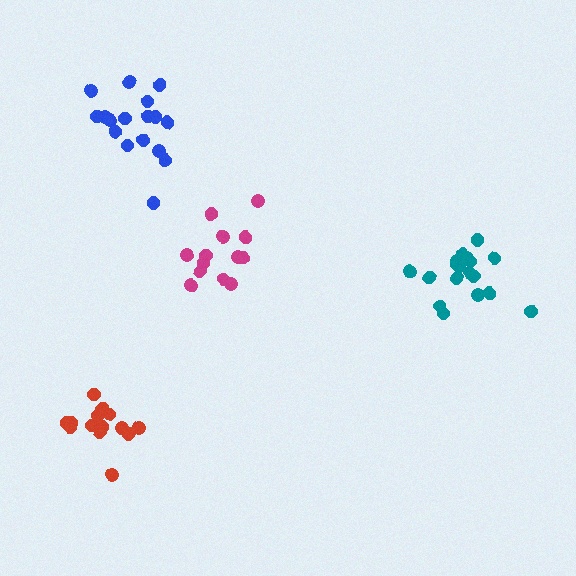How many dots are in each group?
Group 1: 17 dots, Group 2: 13 dots, Group 3: 14 dots, Group 4: 18 dots (62 total).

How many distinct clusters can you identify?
There are 4 distinct clusters.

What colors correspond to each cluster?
The clusters are colored: blue, magenta, red, teal.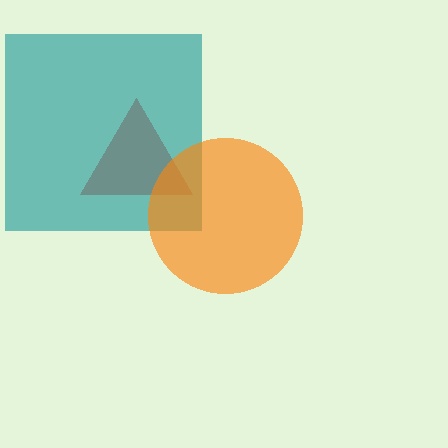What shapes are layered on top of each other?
The layered shapes are: a red triangle, a teal square, an orange circle.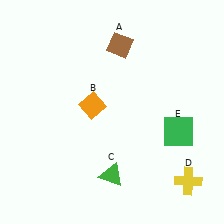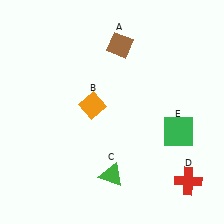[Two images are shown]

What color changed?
The cross (D) changed from yellow in Image 1 to red in Image 2.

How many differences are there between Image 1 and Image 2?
There is 1 difference between the two images.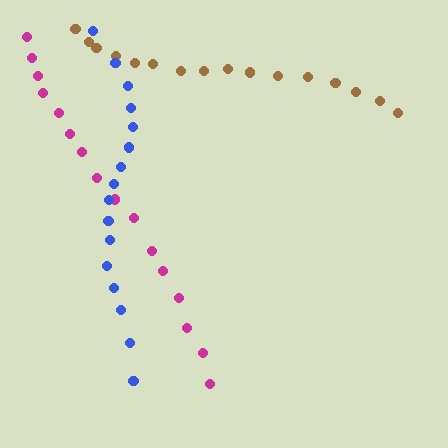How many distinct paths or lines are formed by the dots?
There are 3 distinct paths.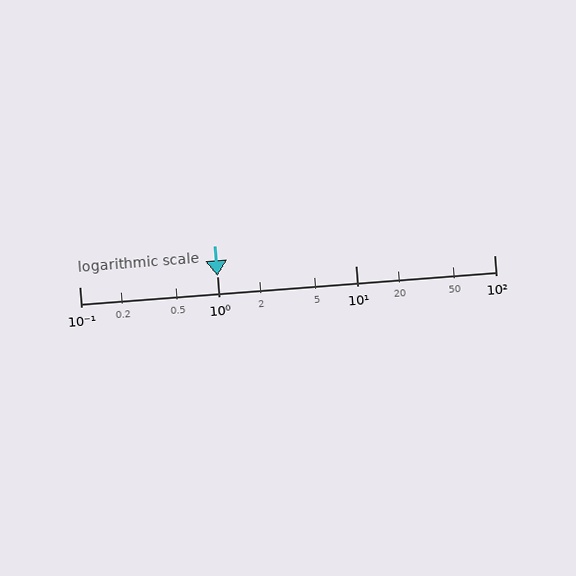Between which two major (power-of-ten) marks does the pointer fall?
The pointer is between 1 and 10.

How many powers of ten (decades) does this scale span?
The scale spans 3 decades, from 0.1 to 100.